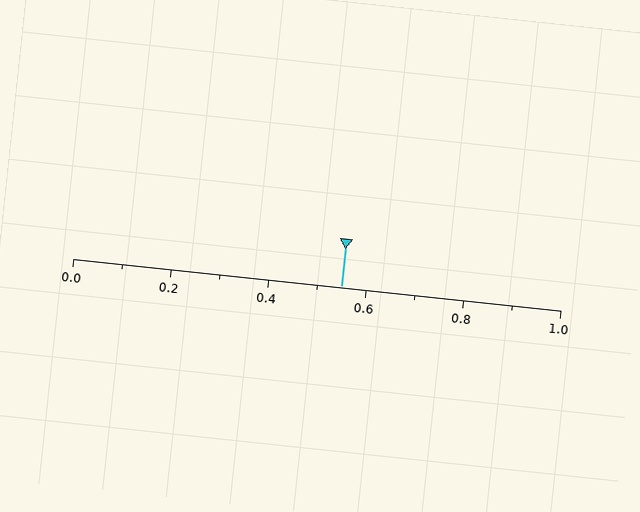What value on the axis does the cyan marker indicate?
The marker indicates approximately 0.55.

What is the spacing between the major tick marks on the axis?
The major ticks are spaced 0.2 apart.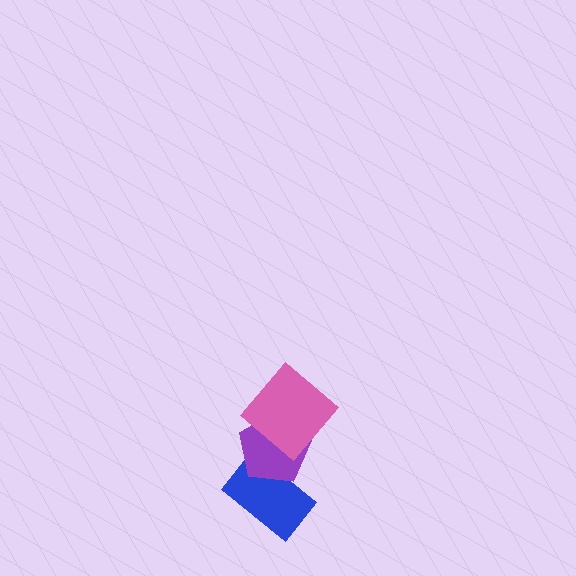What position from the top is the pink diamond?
The pink diamond is 1st from the top.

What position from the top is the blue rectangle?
The blue rectangle is 3rd from the top.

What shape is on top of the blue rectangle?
The purple pentagon is on top of the blue rectangle.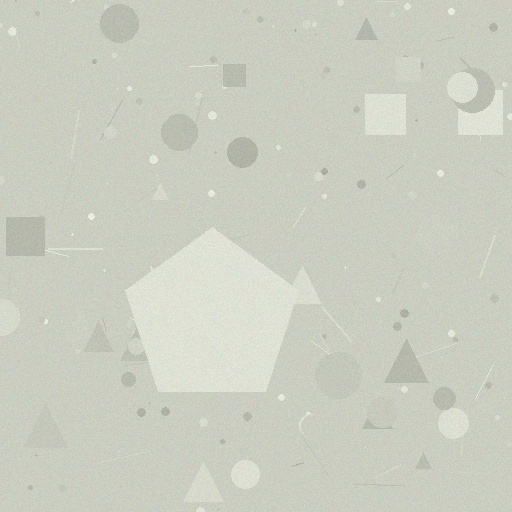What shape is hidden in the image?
A pentagon is hidden in the image.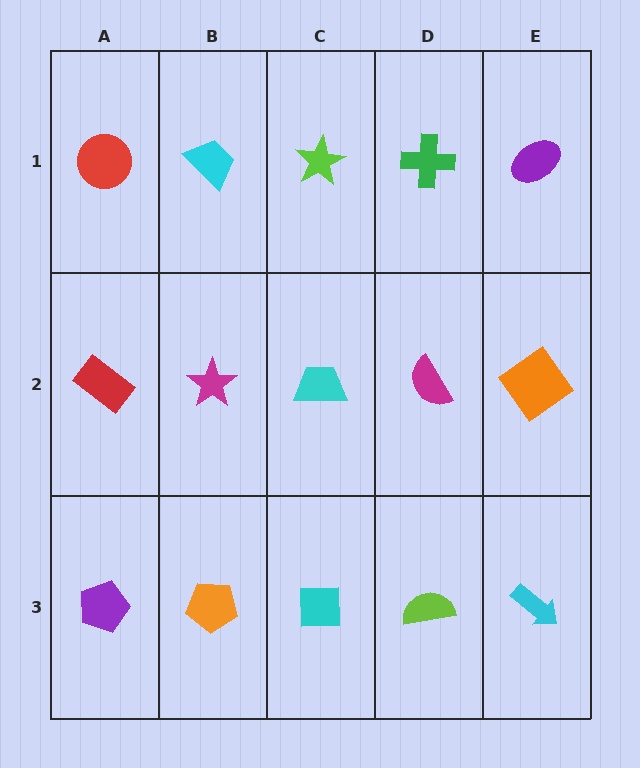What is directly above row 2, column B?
A cyan trapezoid.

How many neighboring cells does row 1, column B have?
3.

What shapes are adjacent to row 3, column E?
An orange diamond (row 2, column E), a lime semicircle (row 3, column D).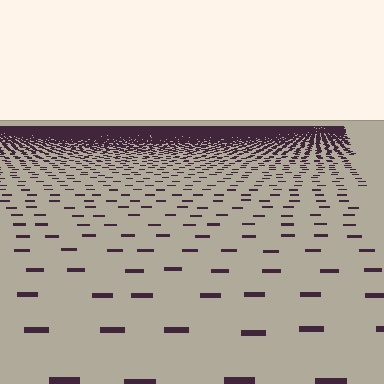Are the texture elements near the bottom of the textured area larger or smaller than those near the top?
Larger. Near the bottom, elements are closer to the viewer and appear at a bigger on-screen size.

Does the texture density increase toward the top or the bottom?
Density increases toward the top.